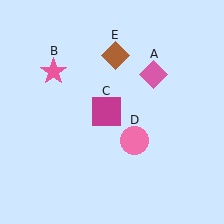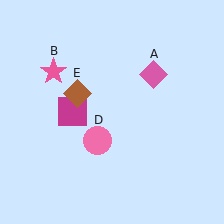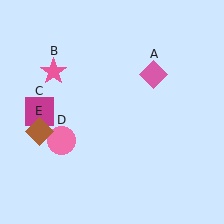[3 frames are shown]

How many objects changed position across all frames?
3 objects changed position: magenta square (object C), pink circle (object D), brown diamond (object E).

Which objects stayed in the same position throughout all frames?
Pink diamond (object A) and pink star (object B) remained stationary.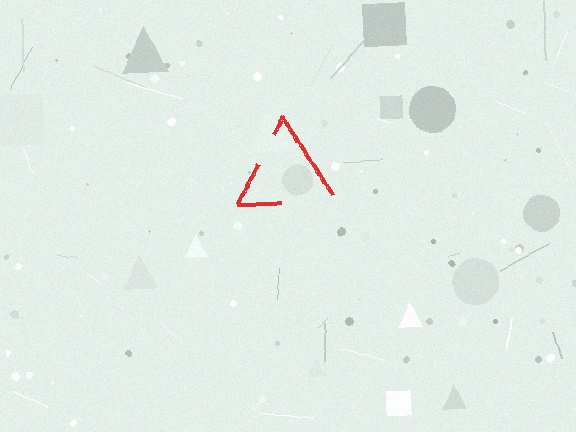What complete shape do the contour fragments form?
The contour fragments form a triangle.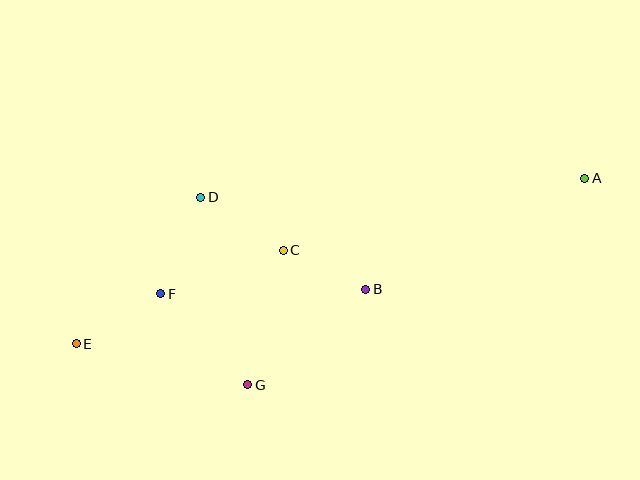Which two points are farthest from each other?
Points A and E are farthest from each other.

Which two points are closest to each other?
Points B and C are closest to each other.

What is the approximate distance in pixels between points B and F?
The distance between B and F is approximately 205 pixels.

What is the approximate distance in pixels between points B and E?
The distance between B and E is approximately 294 pixels.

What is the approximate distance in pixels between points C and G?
The distance between C and G is approximately 139 pixels.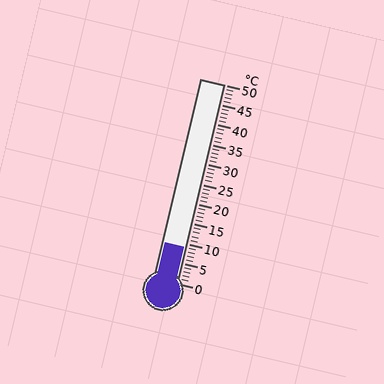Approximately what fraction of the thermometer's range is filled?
The thermometer is filled to approximately 20% of its range.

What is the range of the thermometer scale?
The thermometer scale ranges from 0°C to 50°C.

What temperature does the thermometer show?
The thermometer shows approximately 9°C.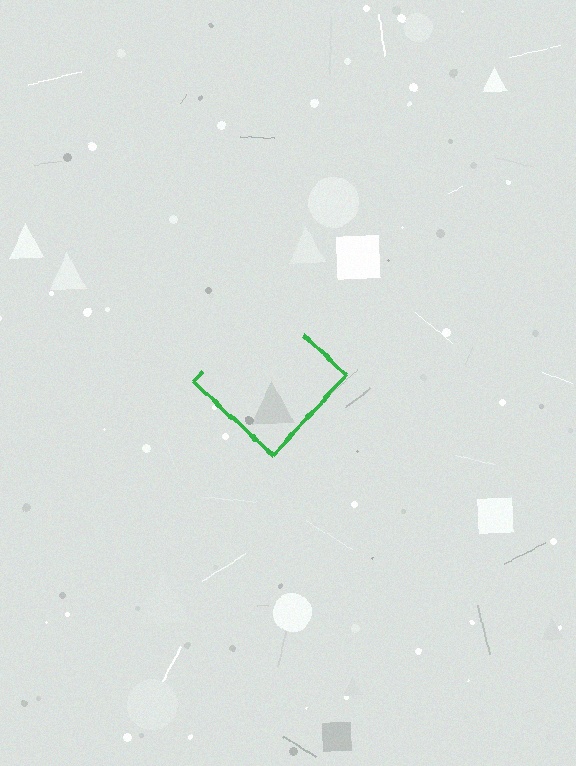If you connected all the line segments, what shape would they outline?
They would outline a diamond.